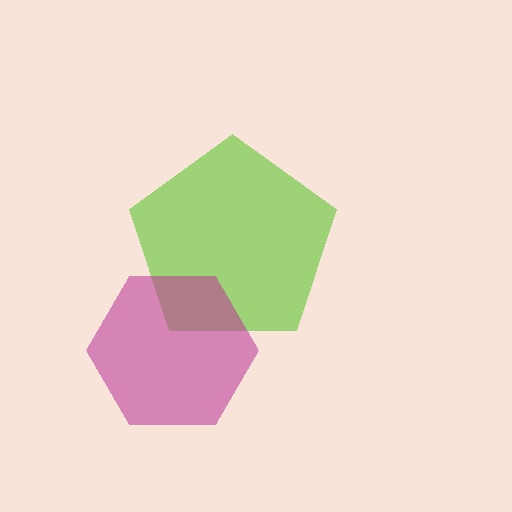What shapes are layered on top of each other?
The layered shapes are: a lime pentagon, a magenta hexagon.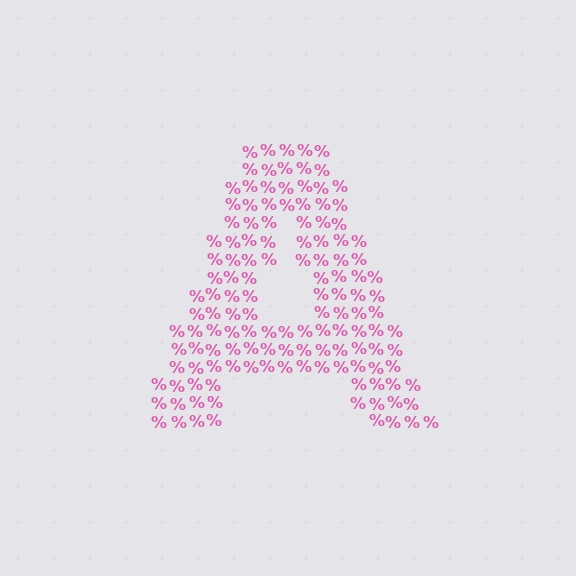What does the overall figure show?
The overall figure shows the letter A.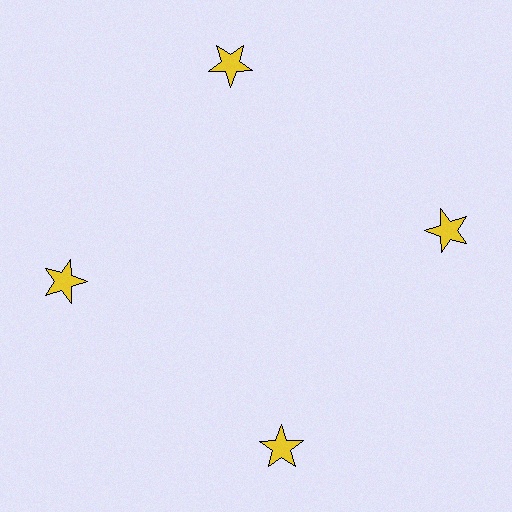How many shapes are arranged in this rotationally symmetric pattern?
There are 4 shapes, arranged in 4 groups of 1.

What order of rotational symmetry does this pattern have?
This pattern has 4-fold rotational symmetry.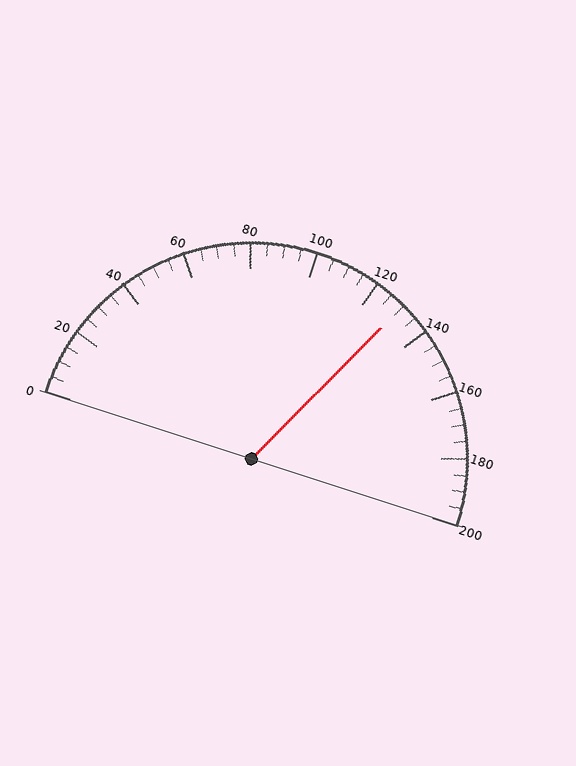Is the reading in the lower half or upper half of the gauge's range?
The reading is in the upper half of the range (0 to 200).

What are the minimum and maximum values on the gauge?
The gauge ranges from 0 to 200.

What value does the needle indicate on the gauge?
The needle indicates approximately 130.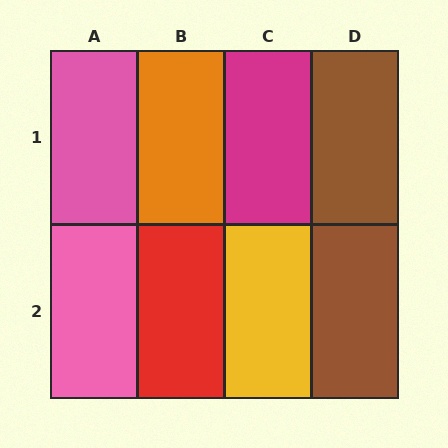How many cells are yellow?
1 cell is yellow.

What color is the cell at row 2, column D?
Brown.